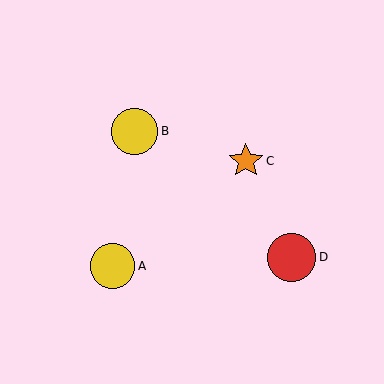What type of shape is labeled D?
Shape D is a red circle.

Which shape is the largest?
The red circle (labeled D) is the largest.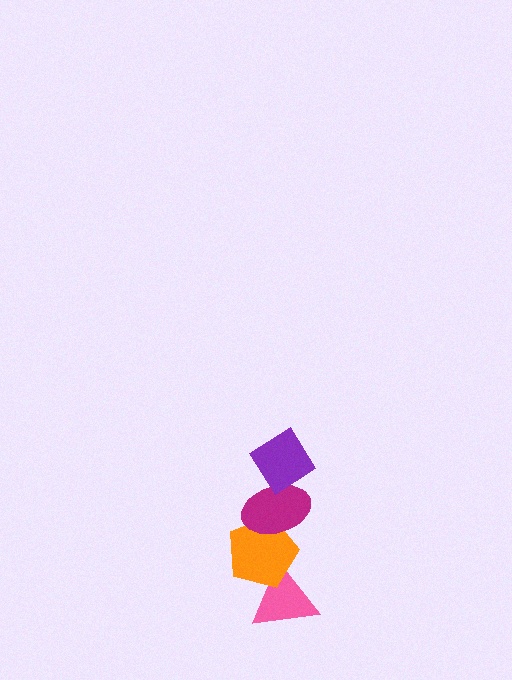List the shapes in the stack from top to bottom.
From top to bottom: the purple diamond, the magenta ellipse, the orange pentagon, the pink triangle.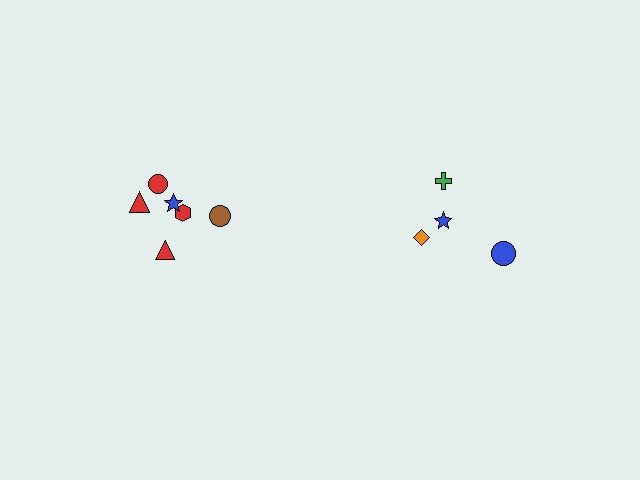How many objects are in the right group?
There are 4 objects.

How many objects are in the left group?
There are 6 objects.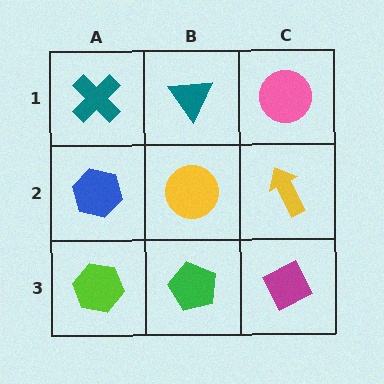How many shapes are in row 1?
3 shapes.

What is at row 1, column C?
A pink circle.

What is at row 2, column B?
A yellow circle.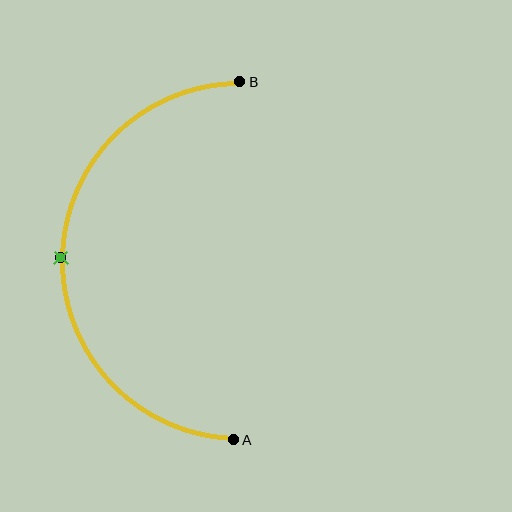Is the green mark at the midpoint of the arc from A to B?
Yes. The green mark lies on the arc at equal arc-length from both A and B — it is the arc midpoint.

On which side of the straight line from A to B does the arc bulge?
The arc bulges to the left of the straight line connecting A and B.